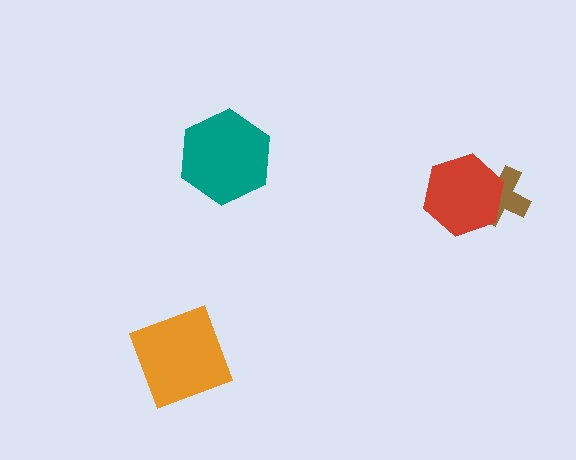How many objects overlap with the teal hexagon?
0 objects overlap with the teal hexagon.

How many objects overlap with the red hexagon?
1 object overlaps with the red hexagon.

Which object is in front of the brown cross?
The red hexagon is in front of the brown cross.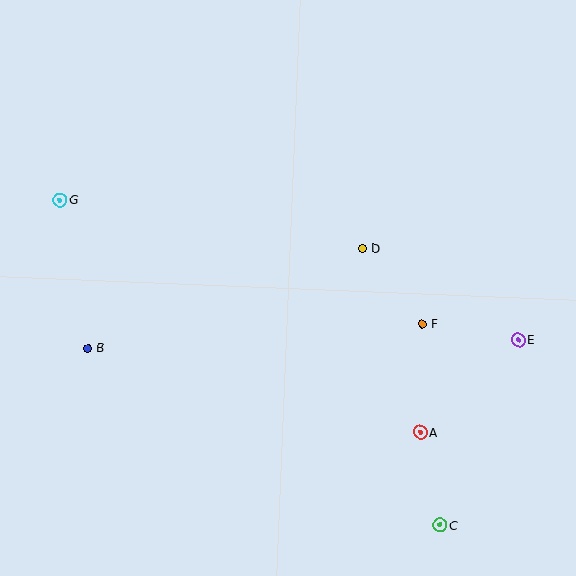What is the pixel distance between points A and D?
The distance between A and D is 193 pixels.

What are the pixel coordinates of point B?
Point B is at (87, 348).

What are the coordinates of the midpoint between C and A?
The midpoint between C and A is at (430, 479).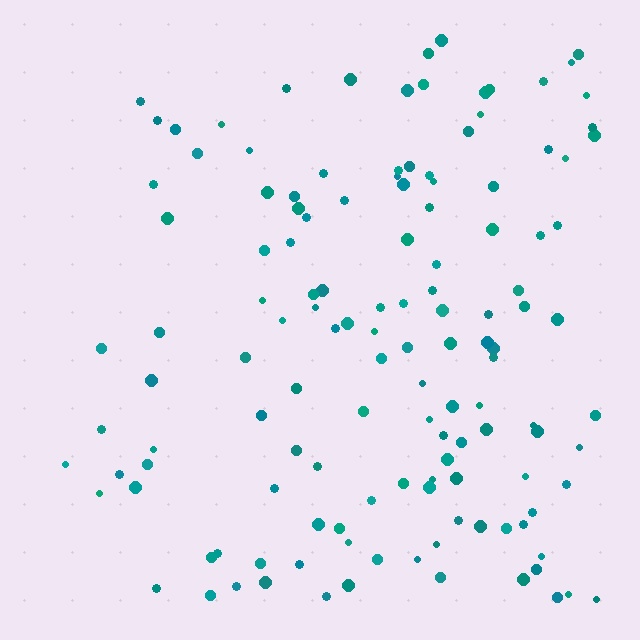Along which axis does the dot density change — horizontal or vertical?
Horizontal.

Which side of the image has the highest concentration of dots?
The right.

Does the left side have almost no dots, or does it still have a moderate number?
Still a moderate number, just noticeably fewer than the right.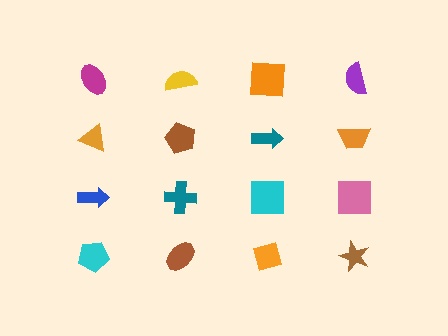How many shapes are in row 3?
4 shapes.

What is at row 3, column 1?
A blue arrow.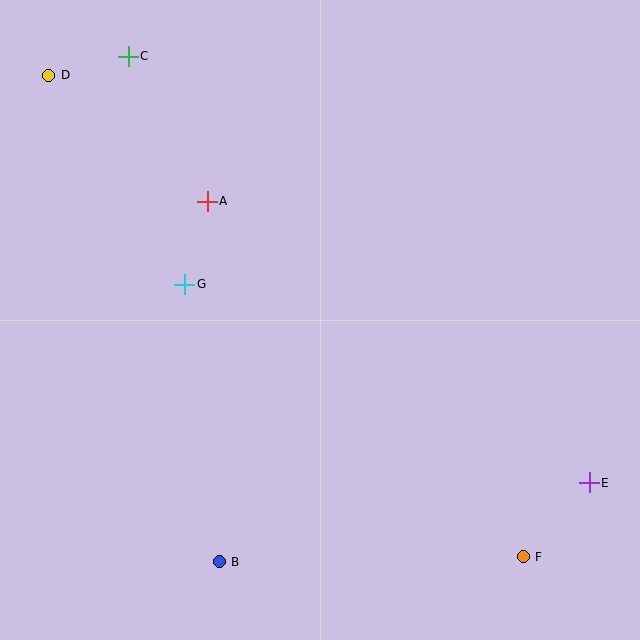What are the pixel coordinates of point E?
Point E is at (589, 483).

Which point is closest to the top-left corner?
Point D is closest to the top-left corner.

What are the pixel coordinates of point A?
Point A is at (207, 201).